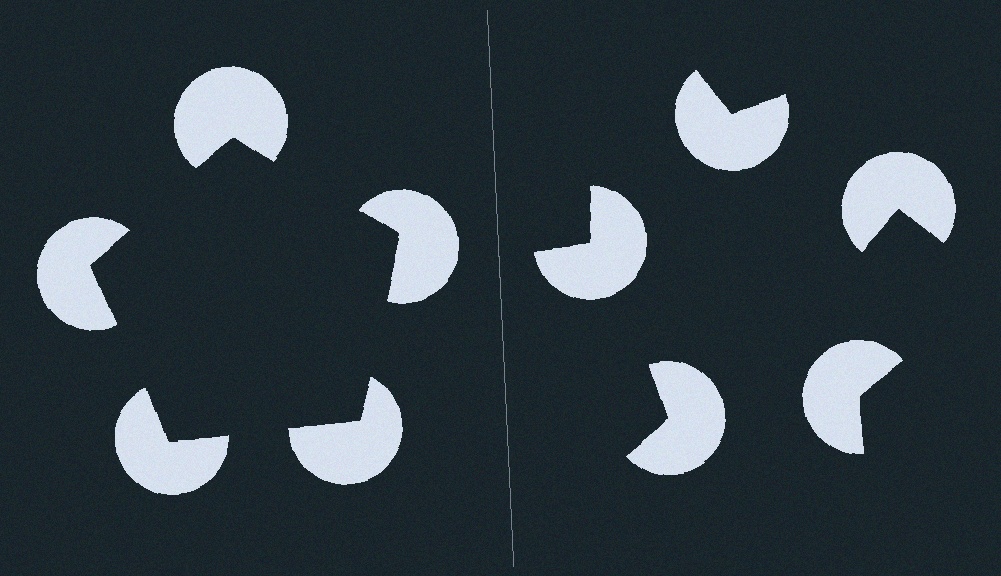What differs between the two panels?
The pac-man discs are positioned identically on both sides; only the wedge orientations differ. On the left they align to a pentagon; on the right they are misaligned.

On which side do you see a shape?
An illusory pentagon appears on the left side. On the right side the wedge cuts are rotated, so no coherent shape forms.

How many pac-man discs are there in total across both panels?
10 — 5 on each side.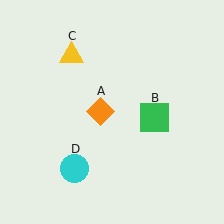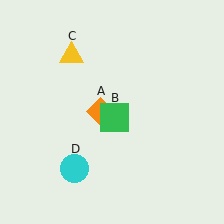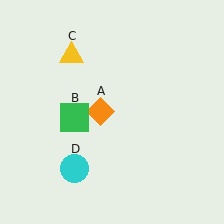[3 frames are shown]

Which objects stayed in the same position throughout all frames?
Orange diamond (object A) and yellow triangle (object C) and cyan circle (object D) remained stationary.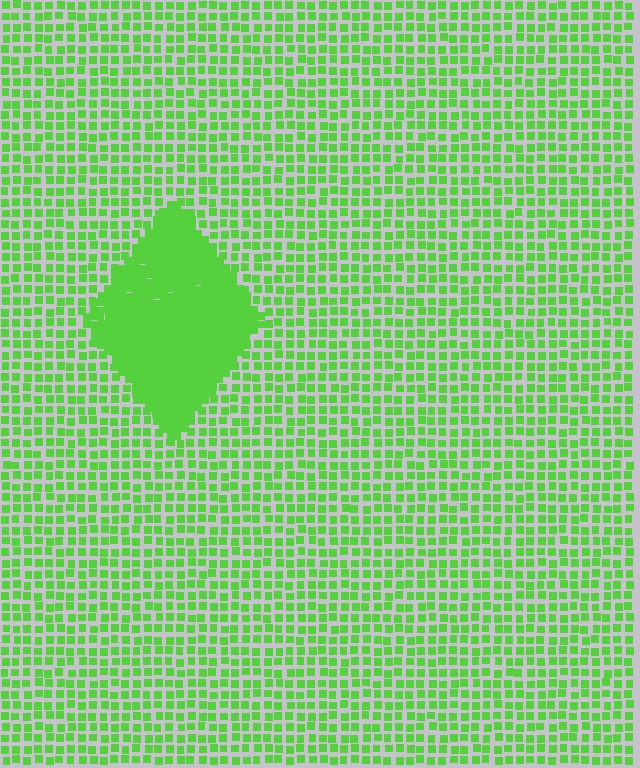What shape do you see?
I see a diamond.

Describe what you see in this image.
The image contains small lime elements arranged at two different densities. A diamond-shaped region is visible where the elements are more densely packed than the surrounding area.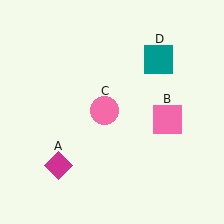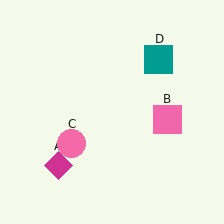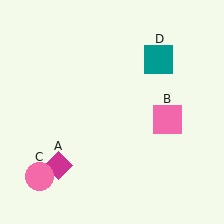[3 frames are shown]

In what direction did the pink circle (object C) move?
The pink circle (object C) moved down and to the left.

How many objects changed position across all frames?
1 object changed position: pink circle (object C).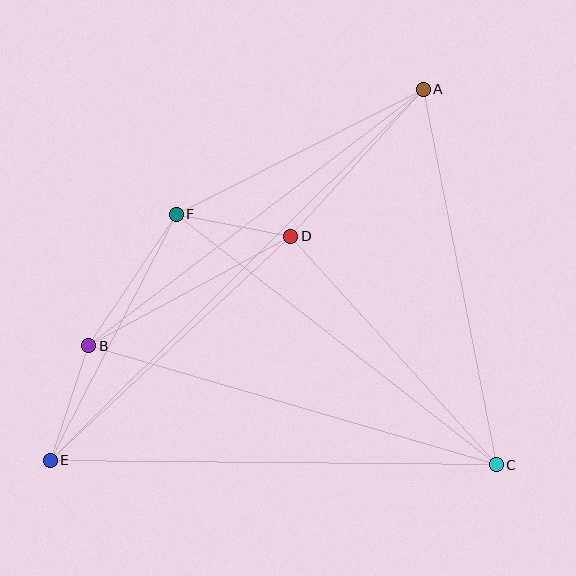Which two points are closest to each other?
Points D and F are closest to each other.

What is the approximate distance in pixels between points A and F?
The distance between A and F is approximately 277 pixels.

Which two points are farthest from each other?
Points A and E are farthest from each other.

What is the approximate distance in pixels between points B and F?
The distance between B and F is approximately 158 pixels.